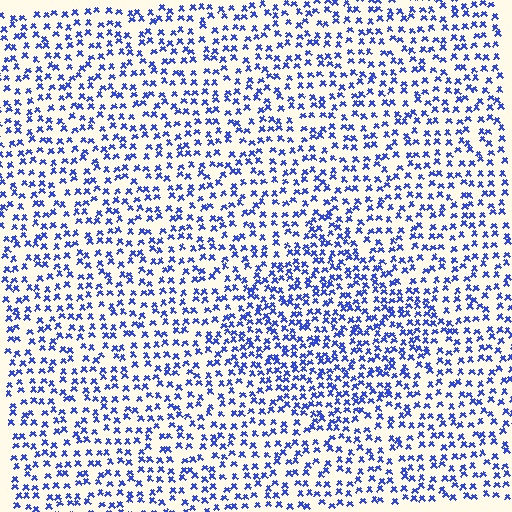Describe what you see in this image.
The image contains small blue elements arranged at two different densities. A diamond-shaped region is visible where the elements are more densely packed than the surrounding area.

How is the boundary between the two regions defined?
The boundary is defined by a change in element density (approximately 1.6x ratio). All elements are the same color, size, and shape.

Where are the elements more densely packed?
The elements are more densely packed inside the diamond boundary.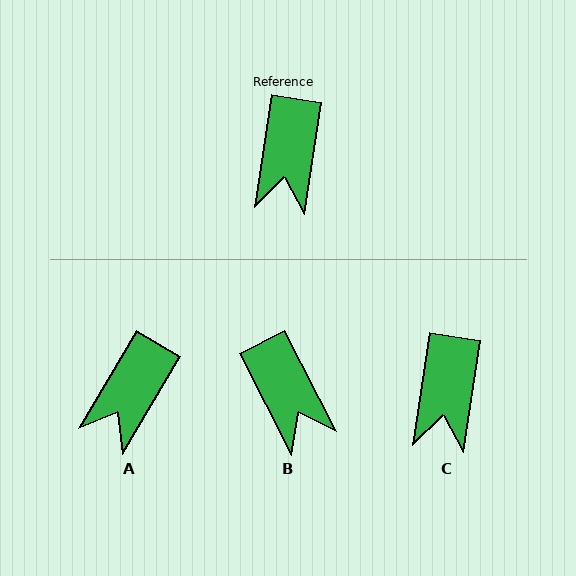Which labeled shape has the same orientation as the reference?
C.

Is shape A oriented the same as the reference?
No, it is off by about 22 degrees.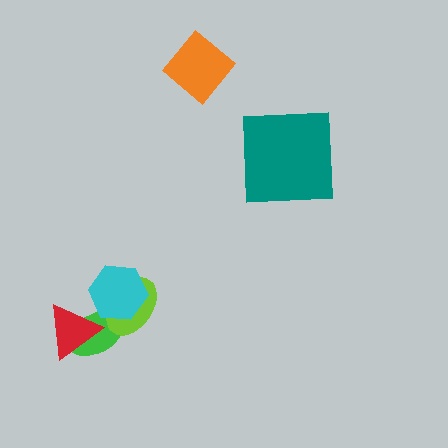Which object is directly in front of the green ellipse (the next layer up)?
The lime ellipse is directly in front of the green ellipse.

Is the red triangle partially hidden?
No, no other shape covers it.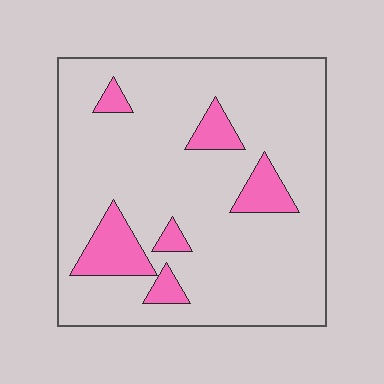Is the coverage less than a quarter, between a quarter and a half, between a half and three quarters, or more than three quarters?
Less than a quarter.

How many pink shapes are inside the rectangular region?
6.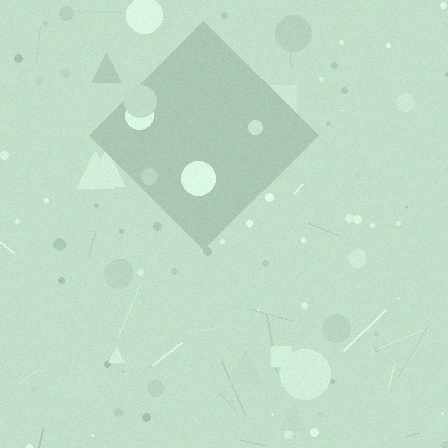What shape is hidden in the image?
A diamond is hidden in the image.